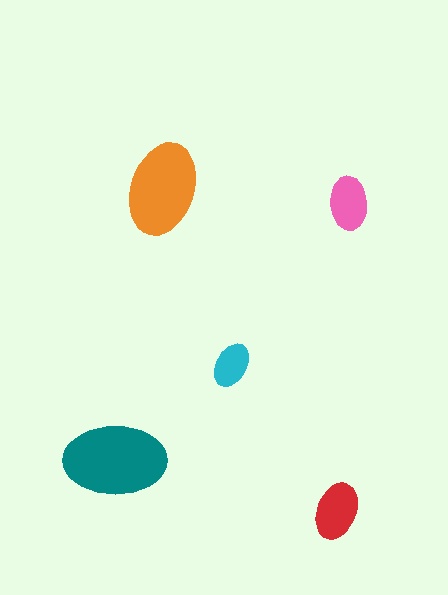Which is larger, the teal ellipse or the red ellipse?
The teal one.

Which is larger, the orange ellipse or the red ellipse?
The orange one.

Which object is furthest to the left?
The teal ellipse is leftmost.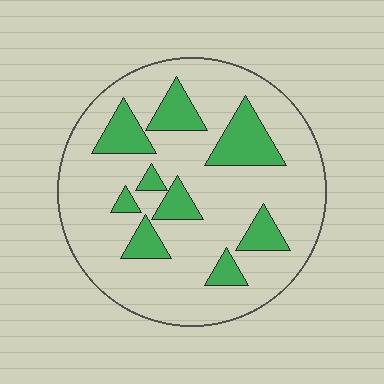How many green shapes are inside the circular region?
9.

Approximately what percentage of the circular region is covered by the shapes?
Approximately 20%.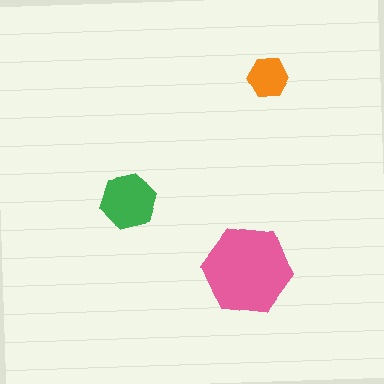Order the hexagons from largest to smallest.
the pink one, the green one, the orange one.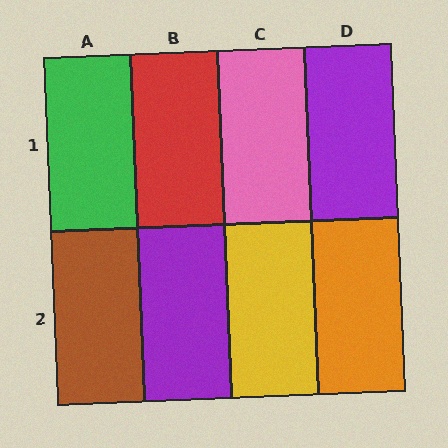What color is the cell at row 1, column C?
Pink.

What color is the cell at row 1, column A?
Green.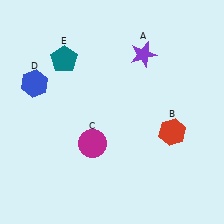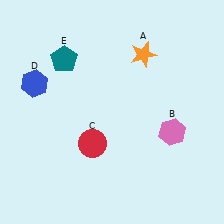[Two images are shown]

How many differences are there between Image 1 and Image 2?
There are 3 differences between the two images.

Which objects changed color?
A changed from purple to orange. B changed from red to pink. C changed from magenta to red.